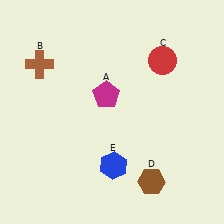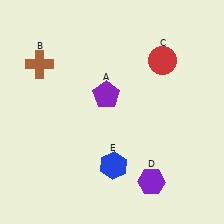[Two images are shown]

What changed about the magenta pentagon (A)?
In Image 1, A is magenta. In Image 2, it changed to purple.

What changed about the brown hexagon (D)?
In Image 1, D is brown. In Image 2, it changed to purple.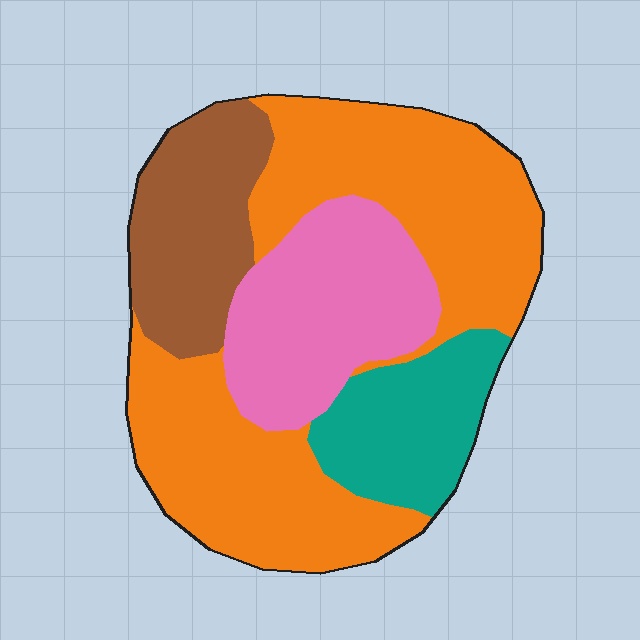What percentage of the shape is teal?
Teal covers 14% of the shape.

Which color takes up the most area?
Orange, at roughly 50%.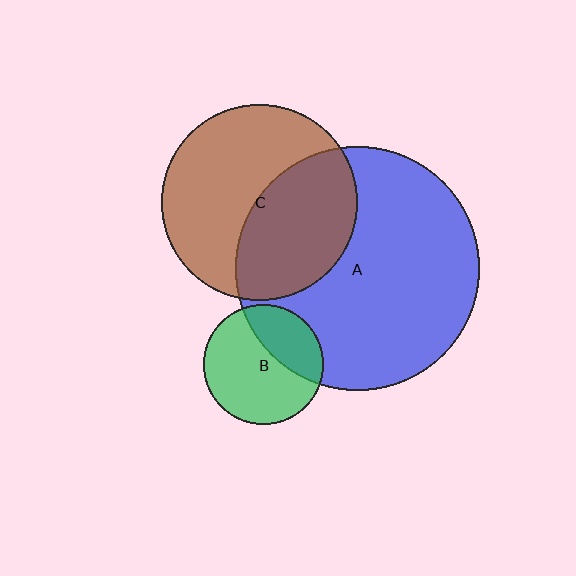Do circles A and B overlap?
Yes.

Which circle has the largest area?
Circle A (blue).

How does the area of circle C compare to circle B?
Approximately 2.7 times.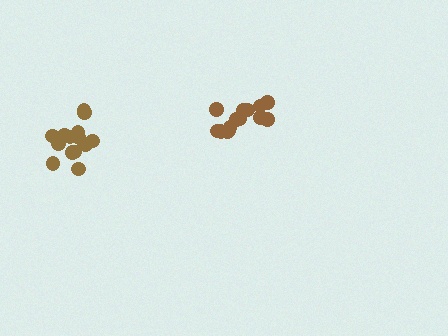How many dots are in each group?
Group 1: 14 dots, Group 2: 15 dots (29 total).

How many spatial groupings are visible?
There are 2 spatial groupings.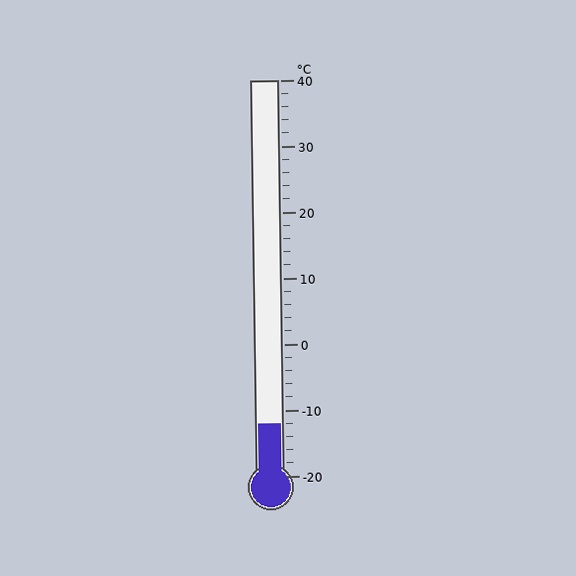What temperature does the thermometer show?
The thermometer shows approximately -12°C.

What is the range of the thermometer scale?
The thermometer scale ranges from -20°C to 40°C.